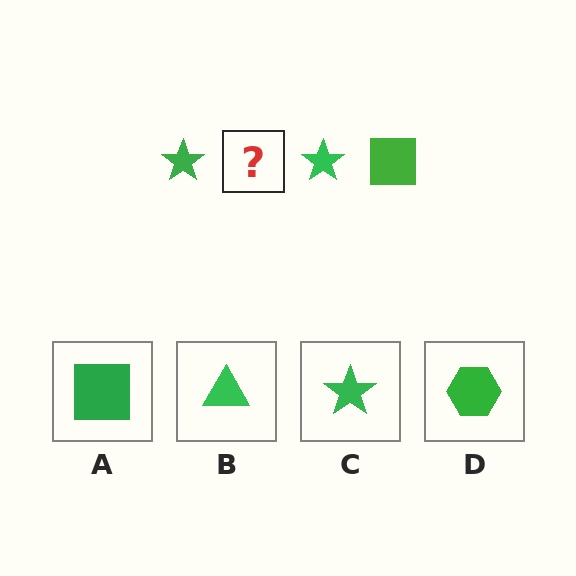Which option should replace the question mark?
Option A.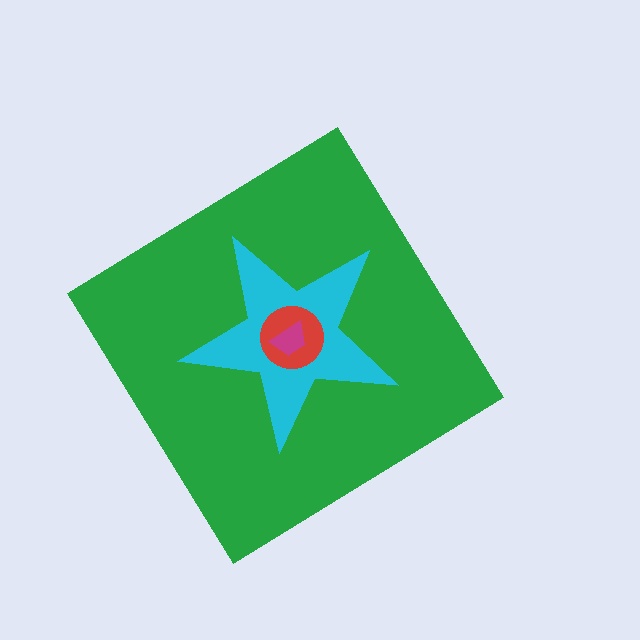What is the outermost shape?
The green diamond.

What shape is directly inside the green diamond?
The cyan star.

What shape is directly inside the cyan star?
The red circle.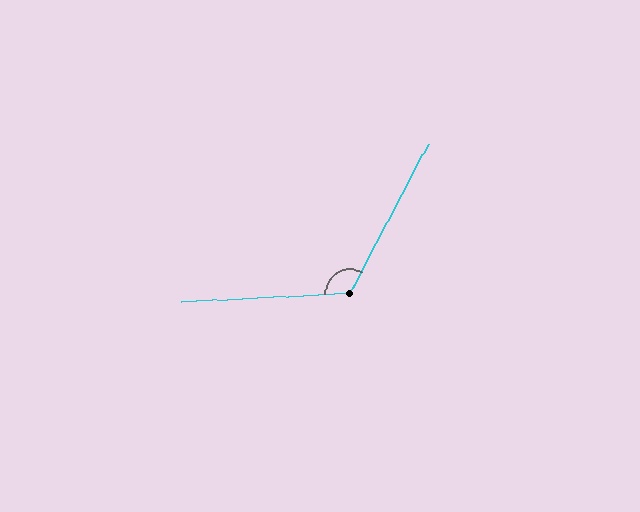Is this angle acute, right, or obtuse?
It is obtuse.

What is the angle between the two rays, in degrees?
Approximately 121 degrees.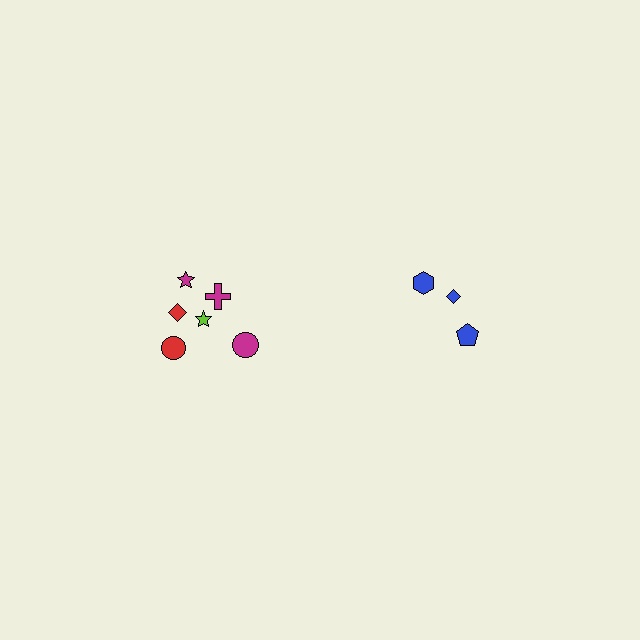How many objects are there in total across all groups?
There are 10 objects.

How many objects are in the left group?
There are 7 objects.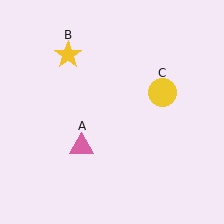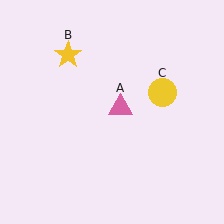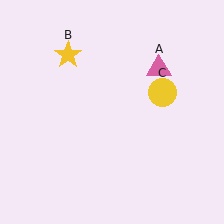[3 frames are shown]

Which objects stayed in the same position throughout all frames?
Yellow star (object B) and yellow circle (object C) remained stationary.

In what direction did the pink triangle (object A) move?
The pink triangle (object A) moved up and to the right.